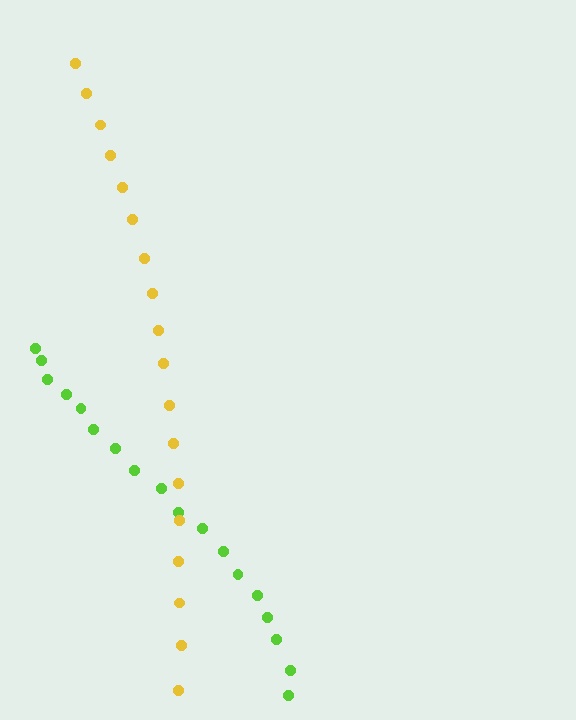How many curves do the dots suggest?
There are 2 distinct paths.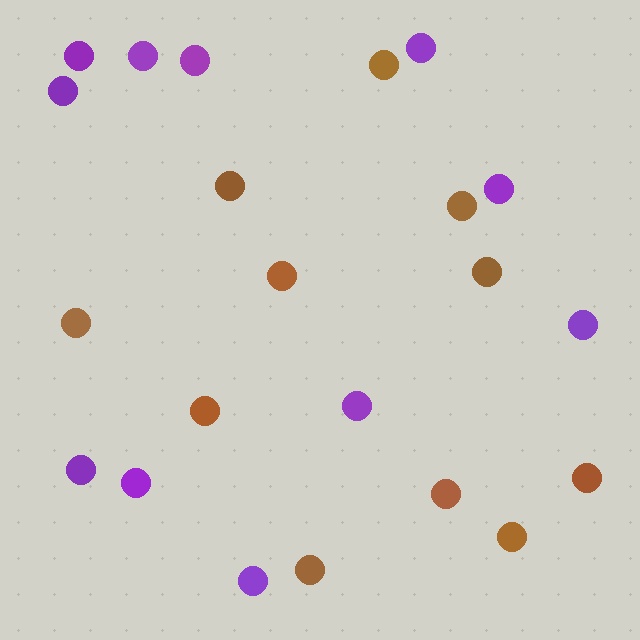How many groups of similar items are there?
There are 2 groups: one group of purple circles (11) and one group of brown circles (11).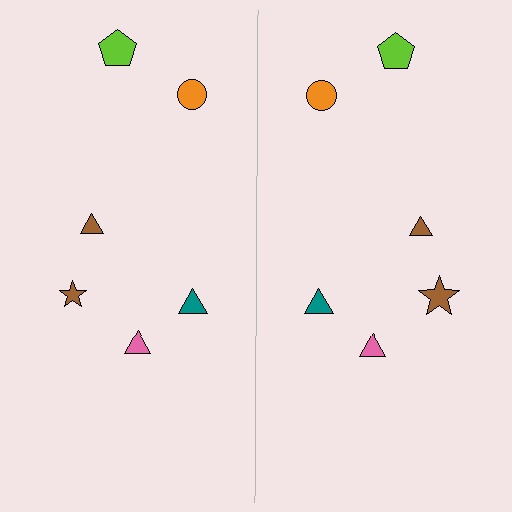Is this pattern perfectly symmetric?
No, the pattern is not perfectly symmetric. The brown star on the right side has a different size than its mirror counterpart.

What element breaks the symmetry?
The brown star on the right side has a different size than its mirror counterpart.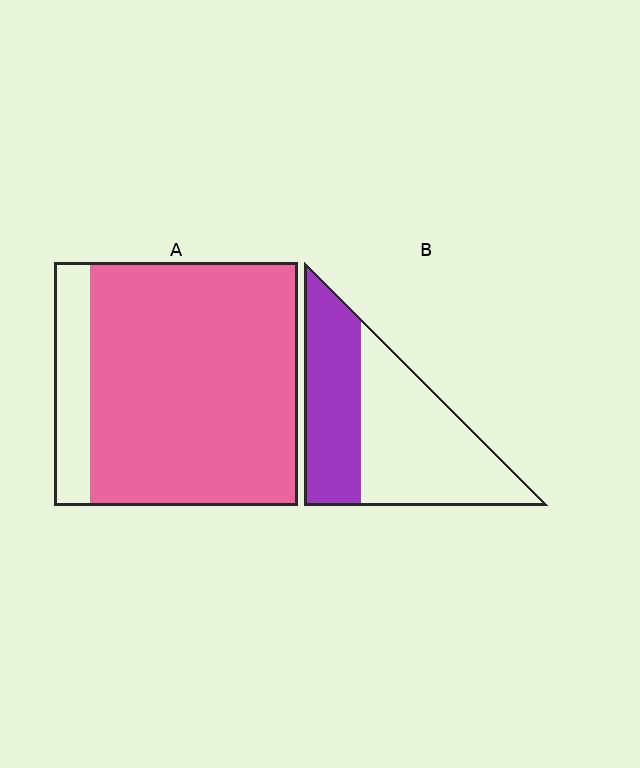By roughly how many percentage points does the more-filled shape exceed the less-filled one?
By roughly 45 percentage points (A over B).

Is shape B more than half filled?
No.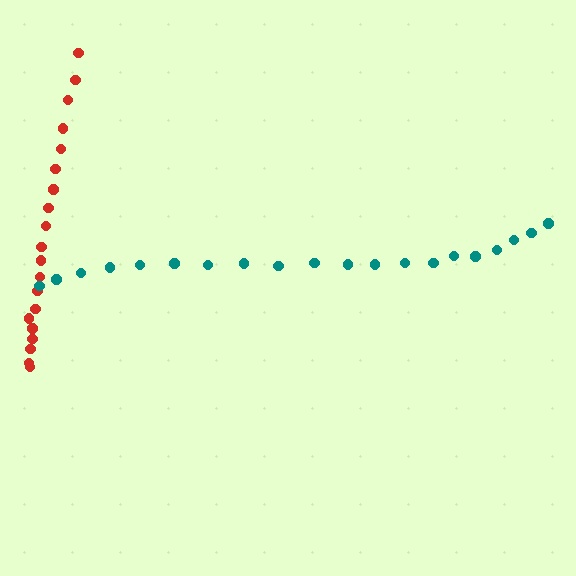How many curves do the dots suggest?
There are 2 distinct paths.